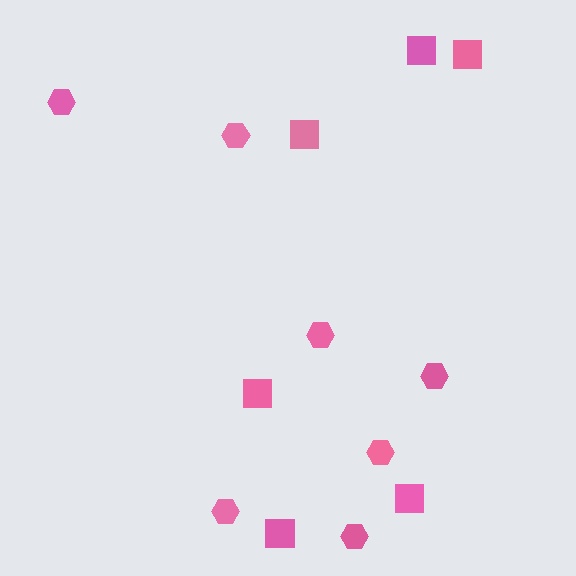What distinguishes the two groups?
There are 2 groups: one group of squares (6) and one group of hexagons (7).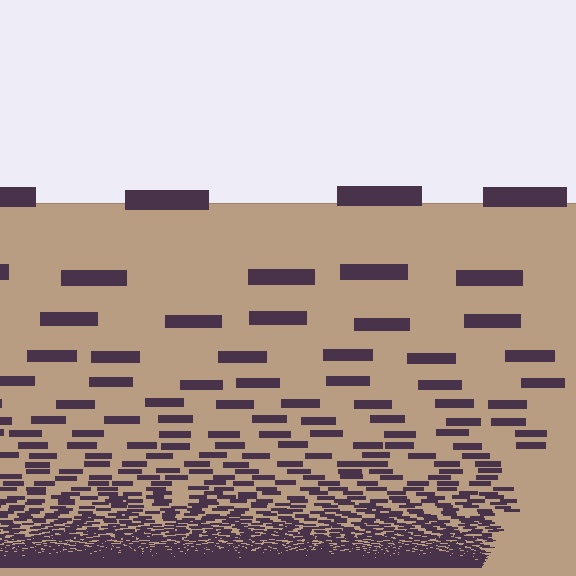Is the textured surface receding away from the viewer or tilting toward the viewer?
The surface appears to tilt toward the viewer. Texture elements get larger and sparser toward the top.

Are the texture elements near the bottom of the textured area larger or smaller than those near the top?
Smaller. The gradient is inverted — elements near the bottom are smaller and denser.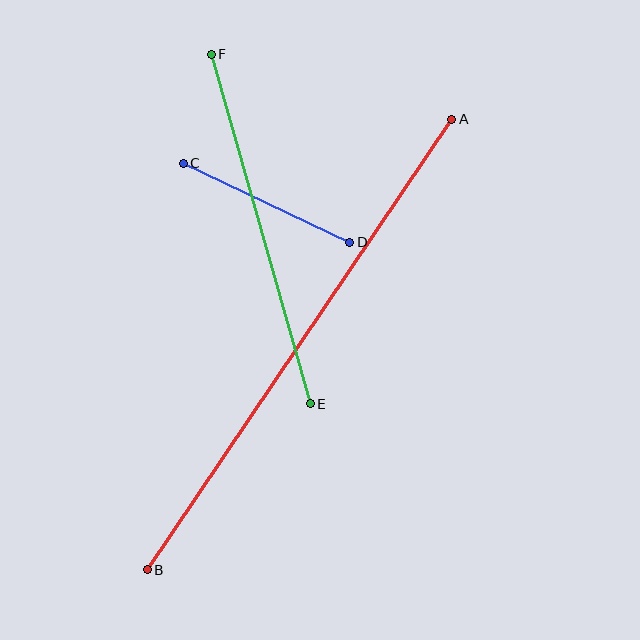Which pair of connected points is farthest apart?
Points A and B are farthest apart.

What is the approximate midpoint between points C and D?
The midpoint is at approximately (267, 203) pixels.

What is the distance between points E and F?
The distance is approximately 363 pixels.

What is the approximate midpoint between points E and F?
The midpoint is at approximately (261, 229) pixels.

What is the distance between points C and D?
The distance is approximately 184 pixels.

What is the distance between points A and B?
The distance is approximately 544 pixels.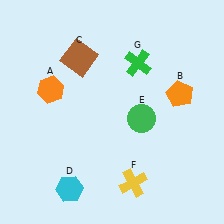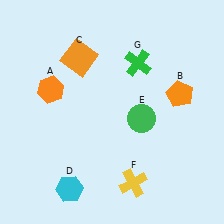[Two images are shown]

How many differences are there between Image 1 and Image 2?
There is 1 difference between the two images.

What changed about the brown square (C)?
In Image 1, C is brown. In Image 2, it changed to orange.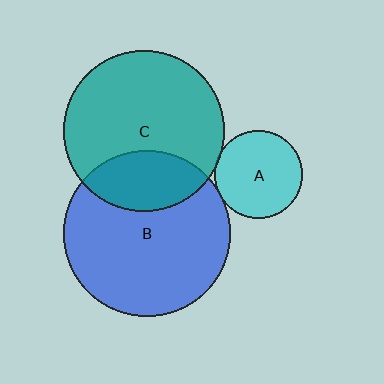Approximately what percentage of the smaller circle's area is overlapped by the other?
Approximately 5%.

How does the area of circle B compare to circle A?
Approximately 3.6 times.